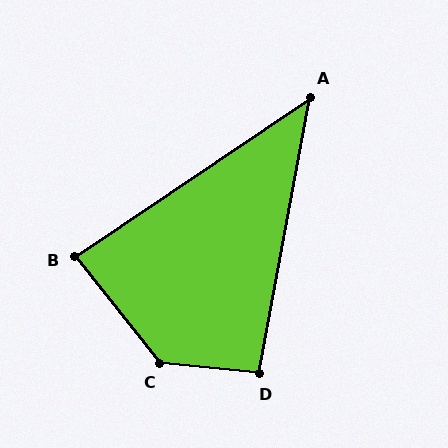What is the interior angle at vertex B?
Approximately 85 degrees (approximately right).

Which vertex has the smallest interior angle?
A, at approximately 46 degrees.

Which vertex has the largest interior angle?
C, at approximately 134 degrees.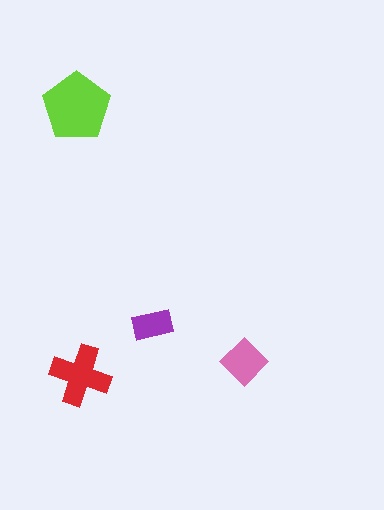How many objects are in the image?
There are 4 objects in the image.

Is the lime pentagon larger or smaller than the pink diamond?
Larger.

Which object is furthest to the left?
The lime pentagon is leftmost.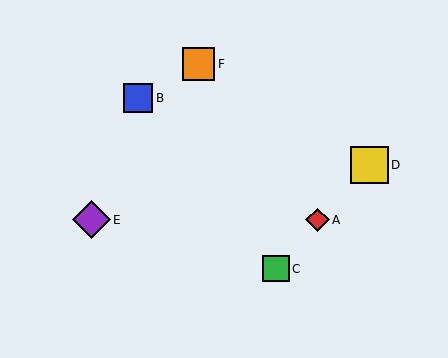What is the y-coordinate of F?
Object F is at y≈64.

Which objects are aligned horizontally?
Objects A, E are aligned horizontally.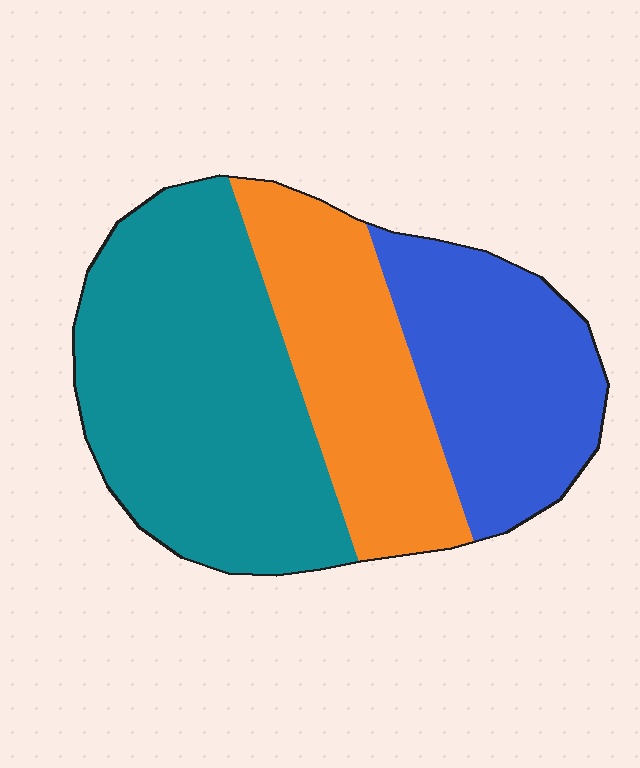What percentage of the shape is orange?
Orange covers 27% of the shape.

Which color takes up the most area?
Teal, at roughly 45%.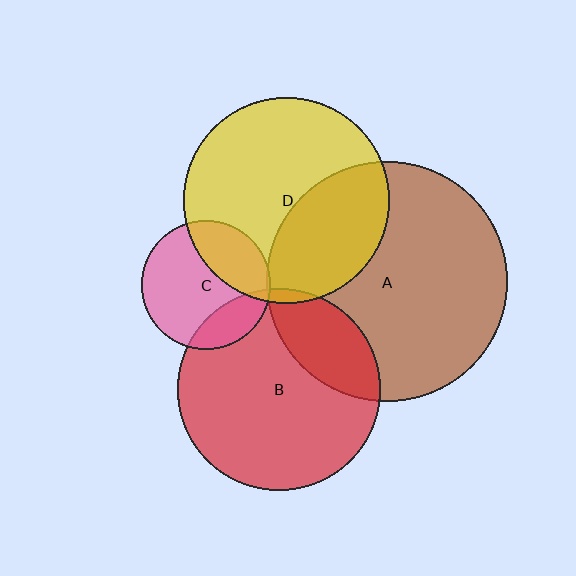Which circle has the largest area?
Circle A (brown).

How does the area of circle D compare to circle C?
Approximately 2.6 times.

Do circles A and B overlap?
Yes.